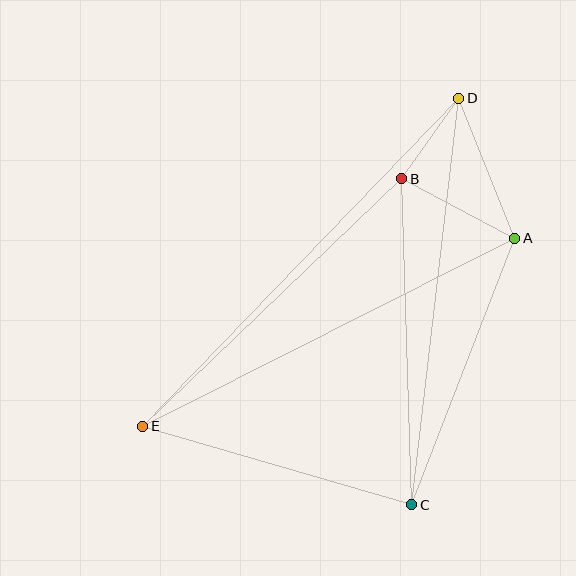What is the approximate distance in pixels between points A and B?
The distance between A and B is approximately 128 pixels.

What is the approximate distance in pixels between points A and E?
The distance between A and E is approximately 417 pixels.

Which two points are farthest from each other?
Points D and E are farthest from each other.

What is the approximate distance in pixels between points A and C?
The distance between A and C is approximately 285 pixels.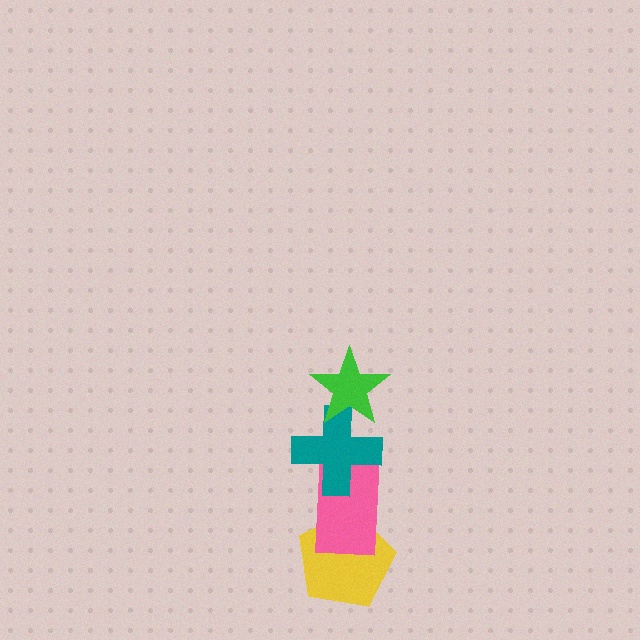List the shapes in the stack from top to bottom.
From top to bottom: the green star, the teal cross, the pink rectangle, the yellow pentagon.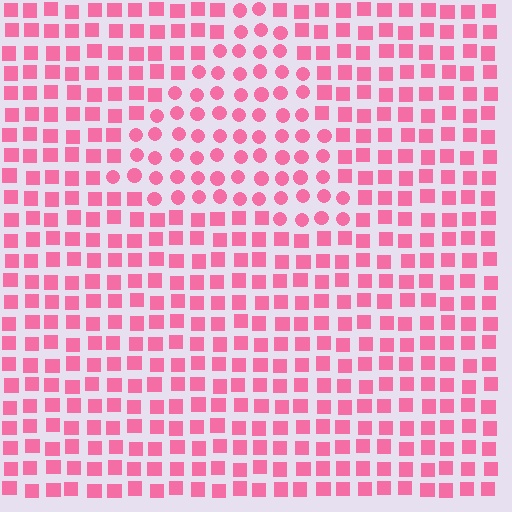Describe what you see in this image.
The image is filled with small pink elements arranged in a uniform grid. A triangle-shaped region contains circles, while the surrounding area contains squares. The boundary is defined purely by the change in element shape.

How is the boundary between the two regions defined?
The boundary is defined by a change in element shape: circles inside vs. squares outside. All elements share the same color and spacing.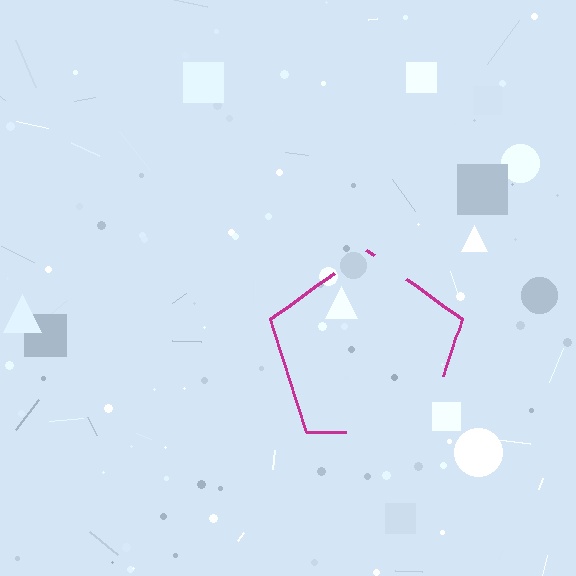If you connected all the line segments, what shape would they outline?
They would outline a pentagon.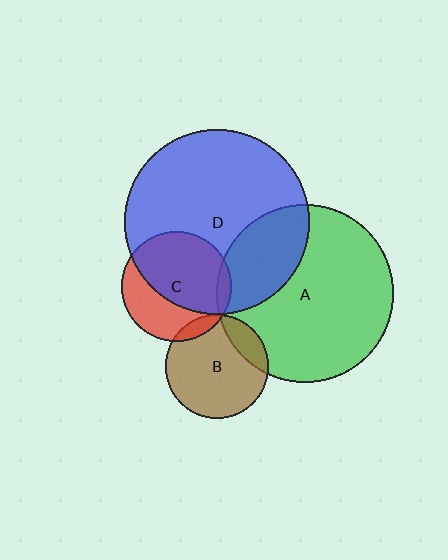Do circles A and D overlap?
Yes.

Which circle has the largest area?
Circle D (blue).